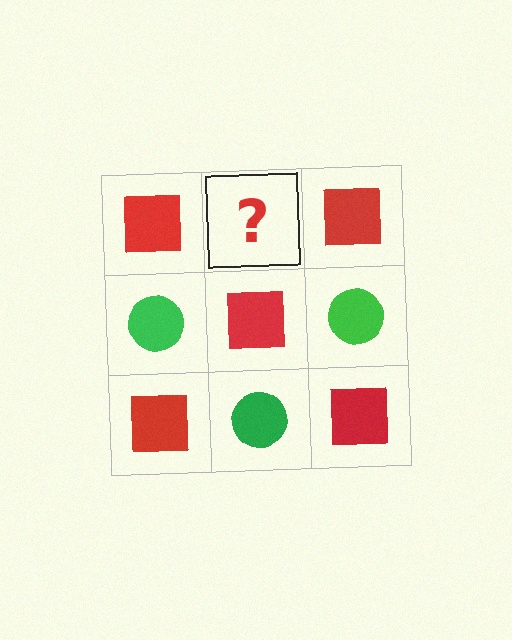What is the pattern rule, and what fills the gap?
The rule is that it alternates red square and green circle in a checkerboard pattern. The gap should be filled with a green circle.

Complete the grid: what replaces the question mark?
The question mark should be replaced with a green circle.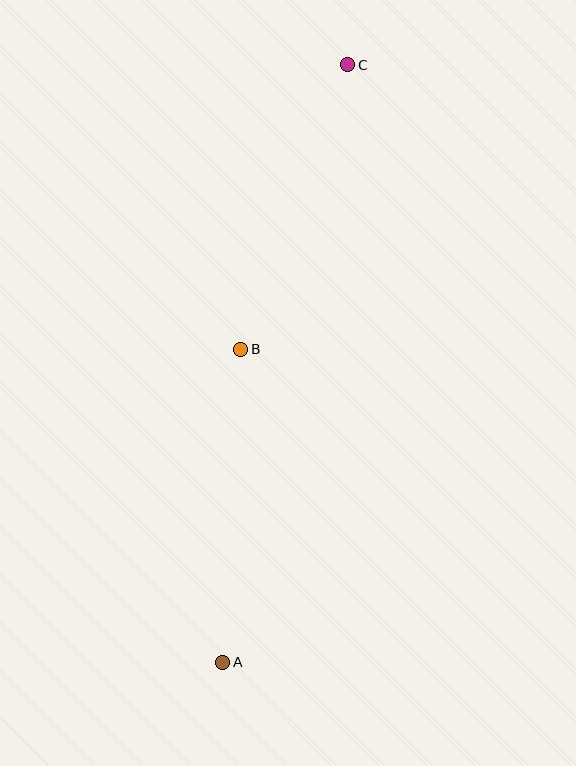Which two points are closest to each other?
Points B and C are closest to each other.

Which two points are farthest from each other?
Points A and C are farthest from each other.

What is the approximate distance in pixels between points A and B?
The distance between A and B is approximately 313 pixels.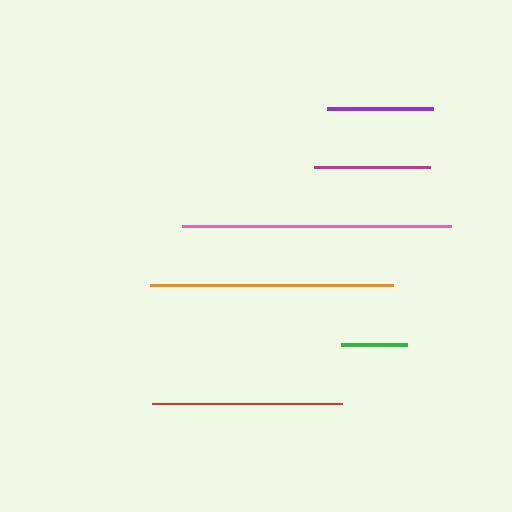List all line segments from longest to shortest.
From longest to shortest: pink, orange, red, magenta, purple, green.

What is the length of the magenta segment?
The magenta segment is approximately 116 pixels long.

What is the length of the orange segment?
The orange segment is approximately 243 pixels long.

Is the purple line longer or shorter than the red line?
The red line is longer than the purple line.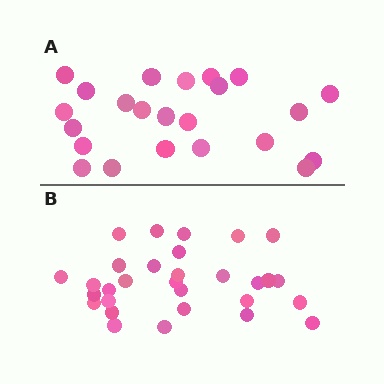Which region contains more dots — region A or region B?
Region B (the bottom region) has more dots.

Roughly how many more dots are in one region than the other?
Region B has roughly 8 or so more dots than region A.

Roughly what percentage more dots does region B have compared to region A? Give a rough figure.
About 30% more.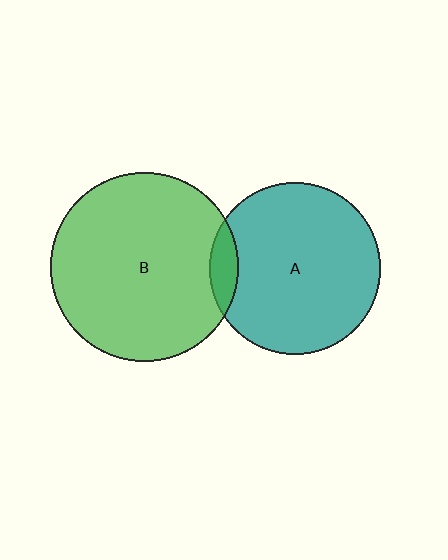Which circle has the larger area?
Circle B (green).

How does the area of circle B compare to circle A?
Approximately 1.2 times.